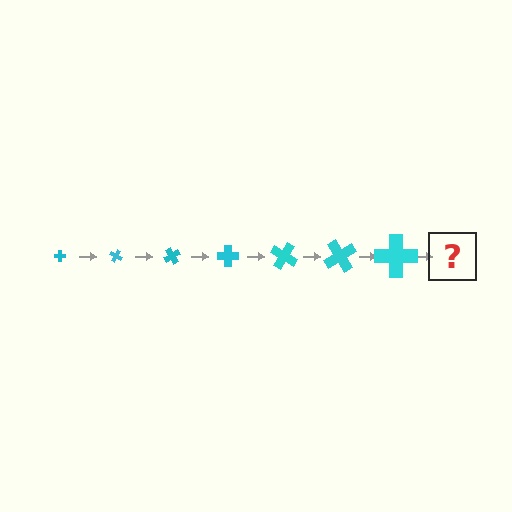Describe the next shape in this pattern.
It should be a cross, larger than the previous one and rotated 210 degrees from the start.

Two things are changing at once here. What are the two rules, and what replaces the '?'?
The two rules are that the cross grows larger each step and it rotates 30 degrees each step. The '?' should be a cross, larger than the previous one and rotated 210 degrees from the start.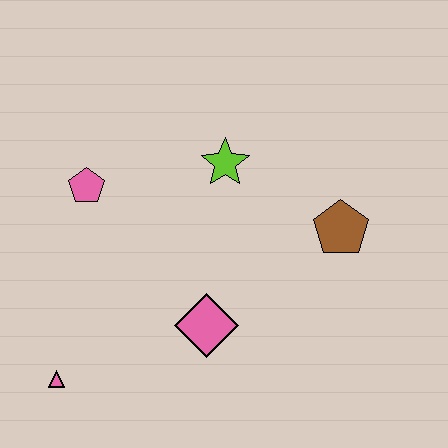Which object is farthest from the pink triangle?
The brown pentagon is farthest from the pink triangle.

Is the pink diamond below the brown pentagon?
Yes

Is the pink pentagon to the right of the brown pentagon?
No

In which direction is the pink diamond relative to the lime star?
The pink diamond is below the lime star.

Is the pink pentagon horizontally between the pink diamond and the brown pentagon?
No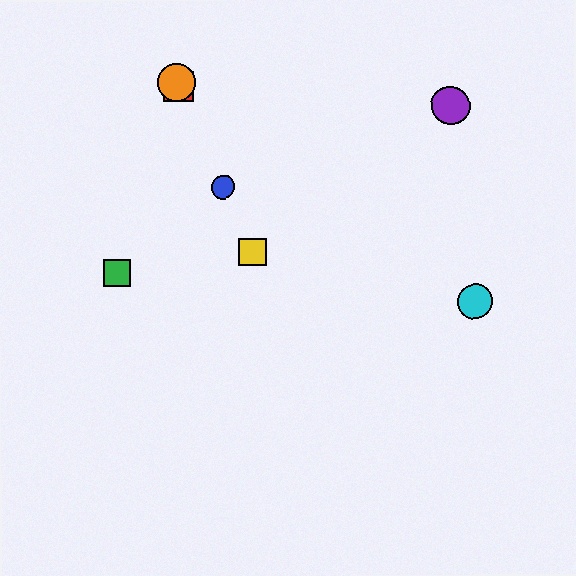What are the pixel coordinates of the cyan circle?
The cyan circle is at (475, 301).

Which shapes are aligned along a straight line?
The red square, the blue circle, the yellow square, the orange circle are aligned along a straight line.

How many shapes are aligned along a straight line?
4 shapes (the red square, the blue circle, the yellow square, the orange circle) are aligned along a straight line.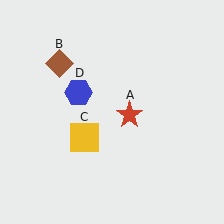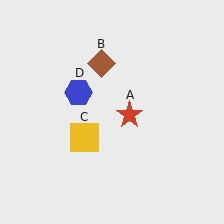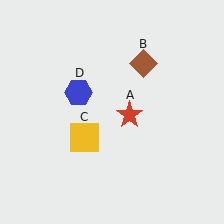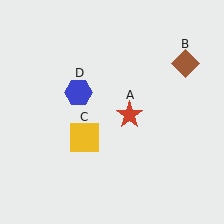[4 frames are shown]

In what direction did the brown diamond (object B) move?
The brown diamond (object B) moved right.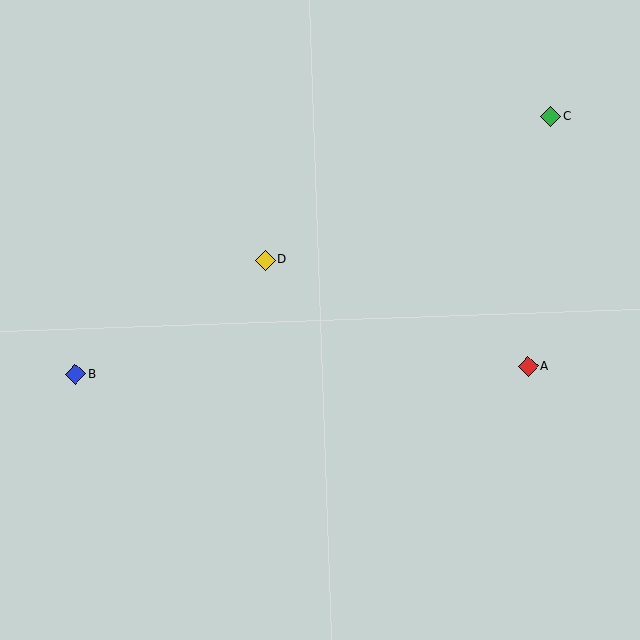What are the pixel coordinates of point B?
Point B is at (76, 374).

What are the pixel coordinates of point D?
Point D is at (265, 260).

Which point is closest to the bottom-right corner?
Point A is closest to the bottom-right corner.